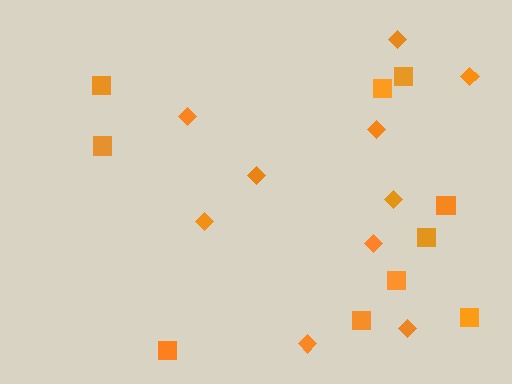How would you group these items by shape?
There are 2 groups: one group of squares (10) and one group of diamonds (10).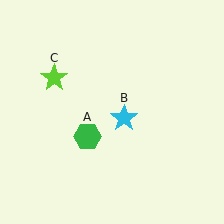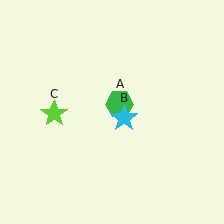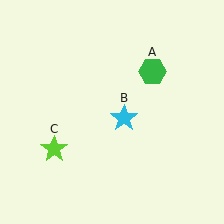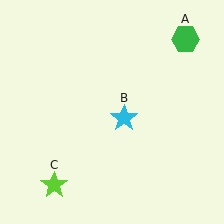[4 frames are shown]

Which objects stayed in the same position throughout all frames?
Cyan star (object B) remained stationary.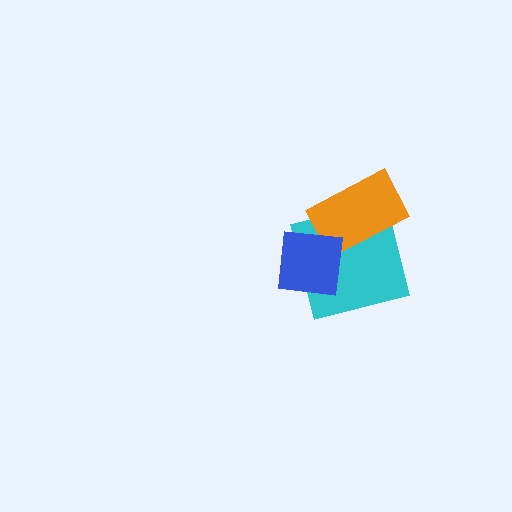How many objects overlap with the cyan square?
2 objects overlap with the cyan square.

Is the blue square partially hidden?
No, no other shape covers it.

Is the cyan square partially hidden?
Yes, it is partially covered by another shape.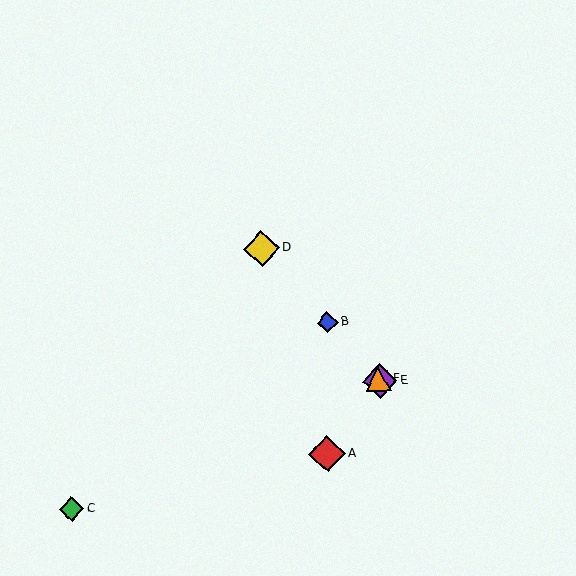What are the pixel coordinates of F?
Object F is at (378, 379).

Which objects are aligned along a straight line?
Objects B, D, E, F are aligned along a straight line.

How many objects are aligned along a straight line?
4 objects (B, D, E, F) are aligned along a straight line.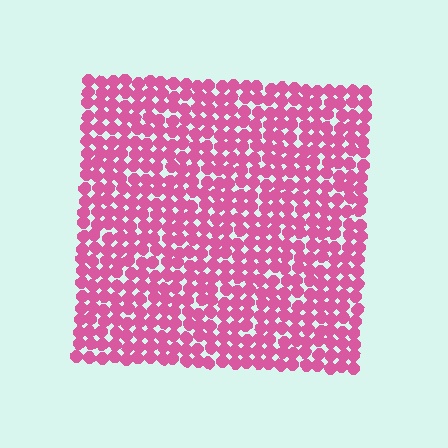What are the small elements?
The small elements are circles.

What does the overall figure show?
The overall figure shows a square.